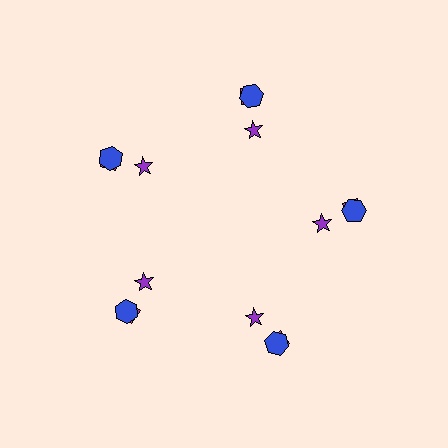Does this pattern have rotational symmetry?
Yes, this pattern has 5-fold rotational symmetry. It looks the same after rotating 72 degrees around the center.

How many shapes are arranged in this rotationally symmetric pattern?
There are 15 shapes, arranged in 5 groups of 3.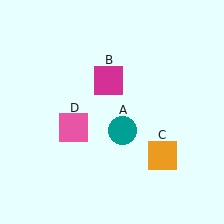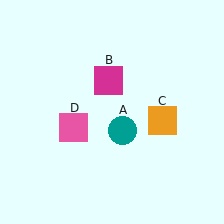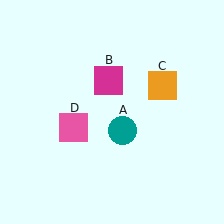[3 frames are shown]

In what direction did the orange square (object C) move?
The orange square (object C) moved up.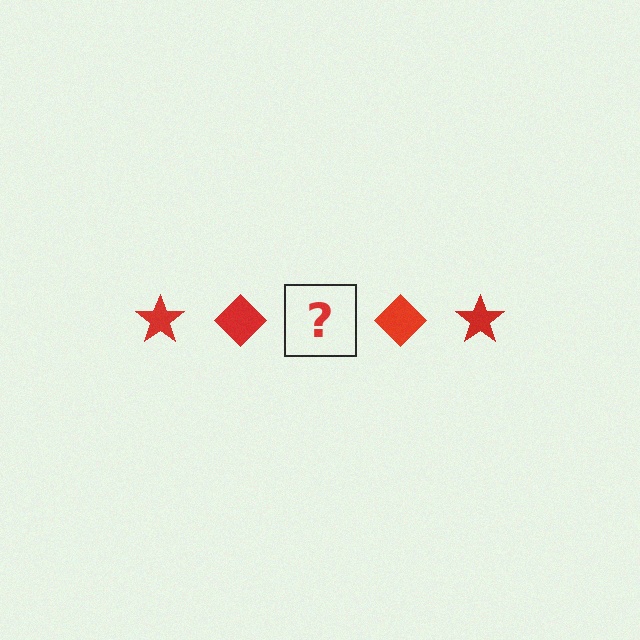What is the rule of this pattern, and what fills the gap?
The rule is that the pattern cycles through star, diamond shapes in red. The gap should be filled with a red star.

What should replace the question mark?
The question mark should be replaced with a red star.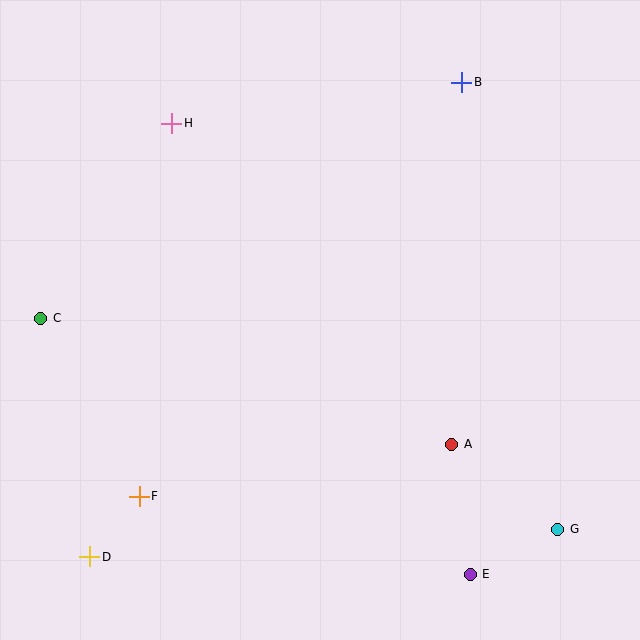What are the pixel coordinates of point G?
Point G is at (558, 529).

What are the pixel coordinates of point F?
Point F is at (139, 496).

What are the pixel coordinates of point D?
Point D is at (90, 557).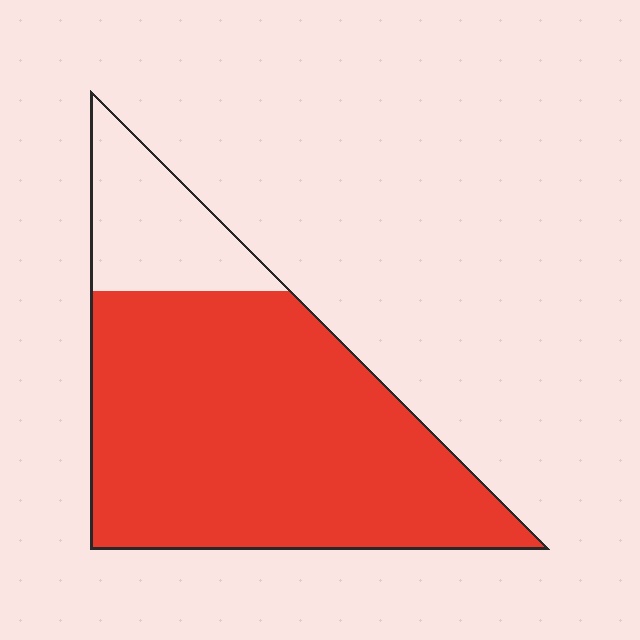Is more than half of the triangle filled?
Yes.